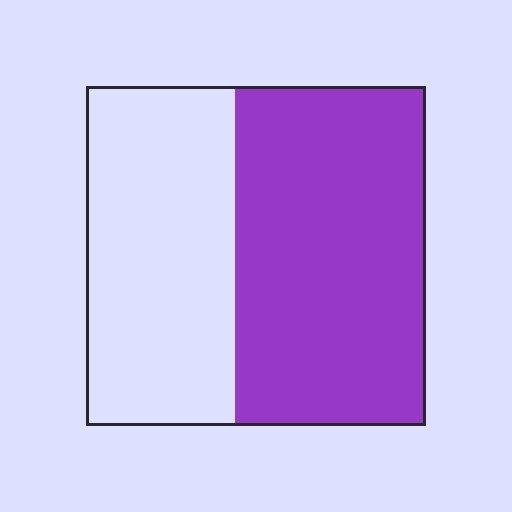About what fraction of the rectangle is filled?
About three fifths (3/5).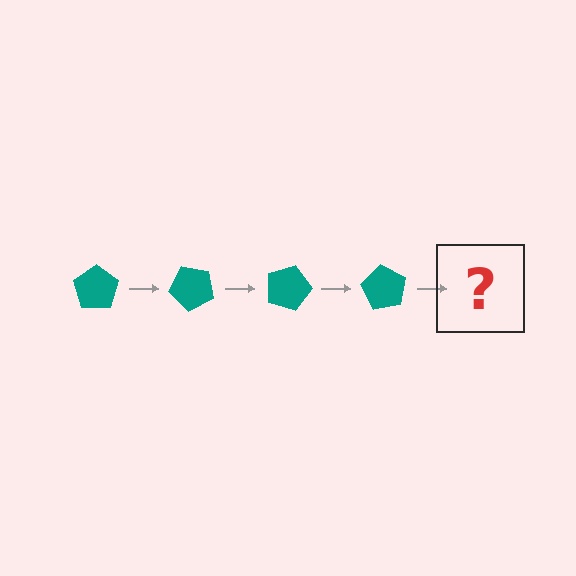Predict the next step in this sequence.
The next step is a teal pentagon rotated 180 degrees.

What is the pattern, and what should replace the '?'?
The pattern is that the pentagon rotates 45 degrees each step. The '?' should be a teal pentagon rotated 180 degrees.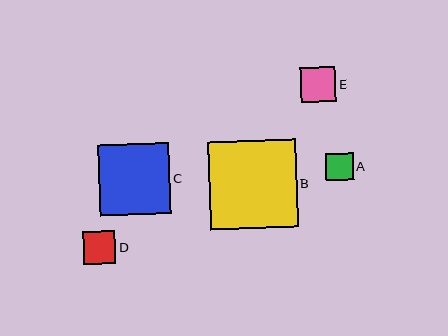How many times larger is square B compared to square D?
Square B is approximately 2.7 times the size of square D.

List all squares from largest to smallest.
From largest to smallest: B, C, E, D, A.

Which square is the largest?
Square B is the largest with a size of approximately 88 pixels.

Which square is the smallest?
Square A is the smallest with a size of approximately 27 pixels.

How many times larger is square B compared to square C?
Square B is approximately 1.2 times the size of square C.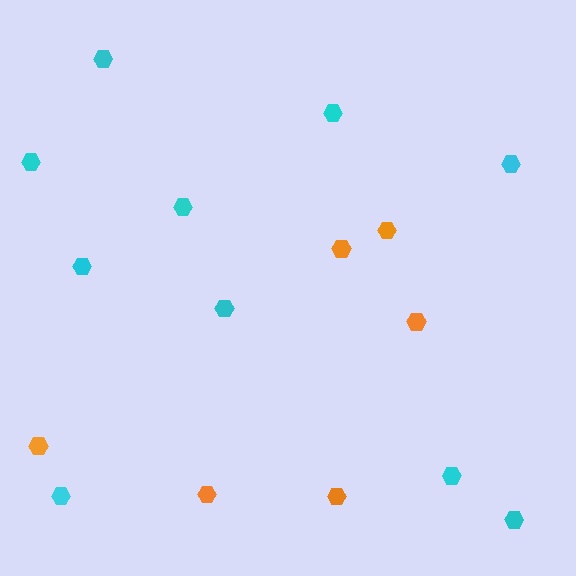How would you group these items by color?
There are 2 groups: one group of orange hexagons (6) and one group of cyan hexagons (10).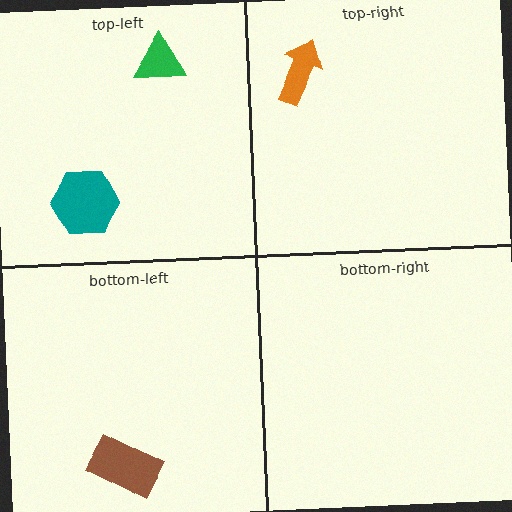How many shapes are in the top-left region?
2.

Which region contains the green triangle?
The top-left region.